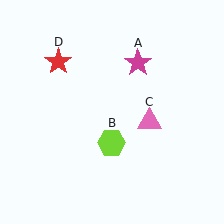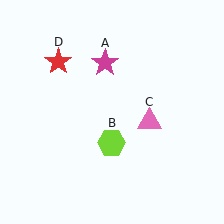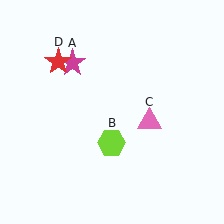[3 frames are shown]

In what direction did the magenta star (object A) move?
The magenta star (object A) moved left.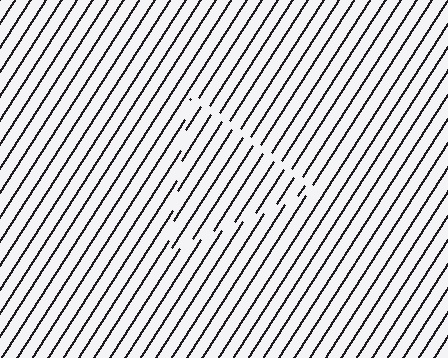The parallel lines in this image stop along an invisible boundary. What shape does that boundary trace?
An illusory triangle. The interior of the shape contains the same grating, shifted by half a period — the contour is defined by the phase discontinuity where line-ends from the inner and outer gratings abut.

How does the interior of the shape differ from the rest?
The interior of the shape contains the same grating, shifted by half a period — the contour is defined by the phase discontinuity where line-ends from the inner and outer gratings abut.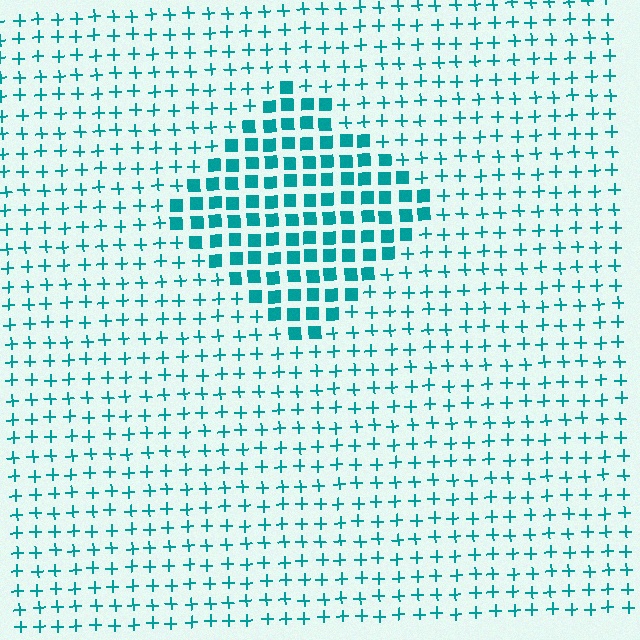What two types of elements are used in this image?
The image uses squares inside the diamond region and plus signs outside it.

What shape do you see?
I see a diamond.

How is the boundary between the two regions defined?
The boundary is defined by a change in element shape: squares inside vs. plus signs outside. All elements share the same color and spacing.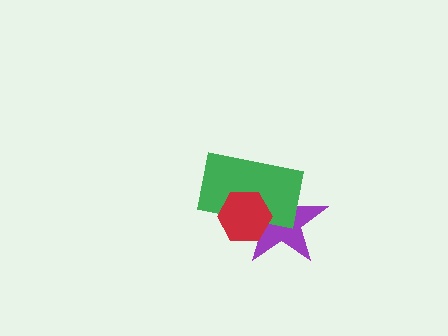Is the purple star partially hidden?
Yes, it is partially covered by another shape.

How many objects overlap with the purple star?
2 objects overlap with the purple star.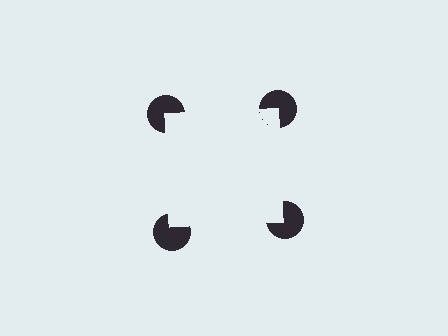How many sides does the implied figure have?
4 sides.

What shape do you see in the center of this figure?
An illusory square — its edges are inferred from the aligned wedge cuts in the pac-man discs, not physically drawn.